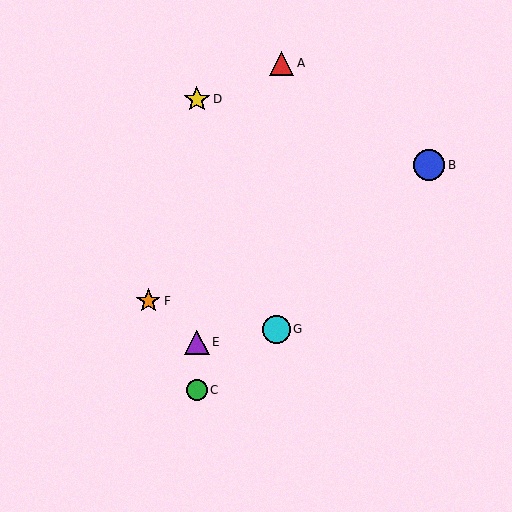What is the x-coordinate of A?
Object A is at x≈282.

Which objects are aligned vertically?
Objects C, D, E are aligned vertically.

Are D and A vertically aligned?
No, D is at x≈197 and A is at x≈282.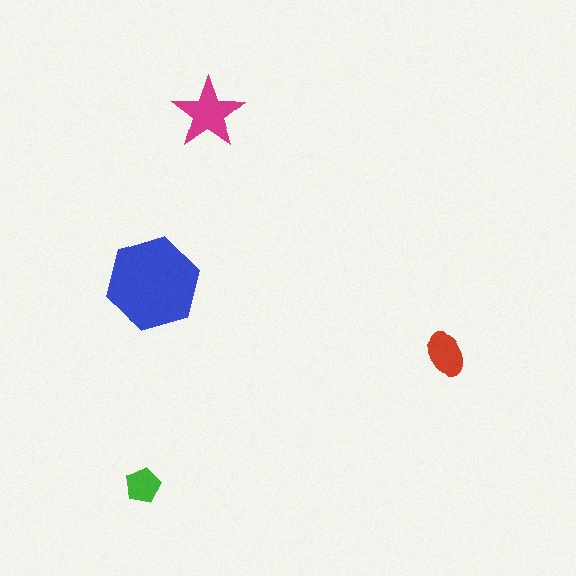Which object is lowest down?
The green pentagon is bottommost.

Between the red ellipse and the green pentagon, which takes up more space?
The red ellipse.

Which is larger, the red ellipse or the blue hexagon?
The blue hexagon.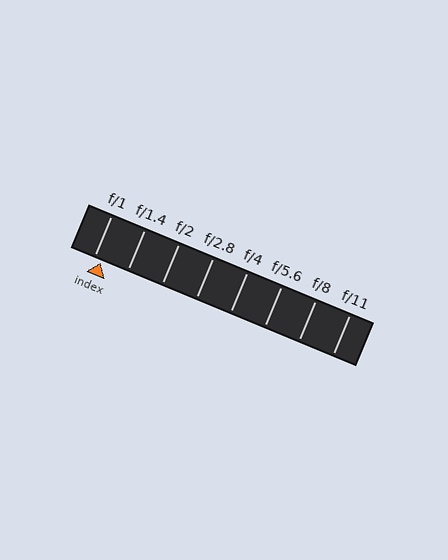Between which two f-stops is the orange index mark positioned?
The index mark is between f/1 and f/1.4.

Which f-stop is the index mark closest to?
The index mark is closest to f/1.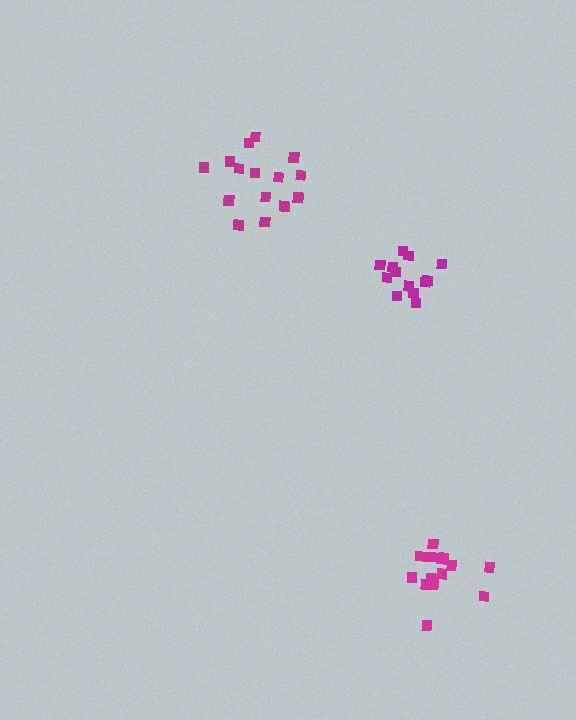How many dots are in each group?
Group 1: 13 dots, Group 2: 16 dots, Group 3: 15 dots (44 total).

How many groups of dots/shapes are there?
There are 3 groups.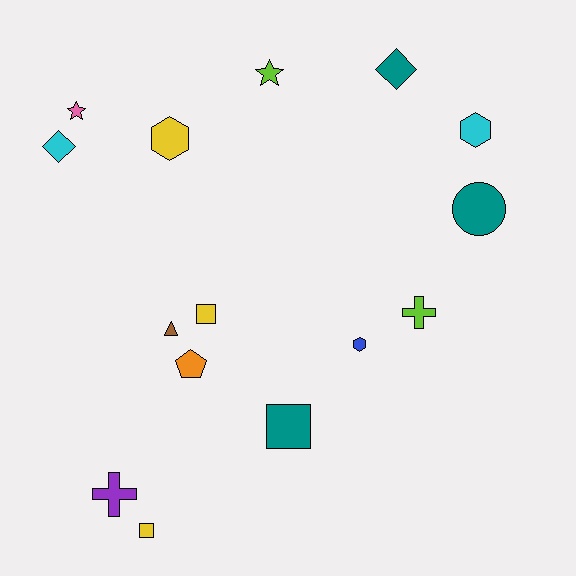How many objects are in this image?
There are 15 objects.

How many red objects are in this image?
There are no red objects.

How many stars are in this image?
There are 2 stars.